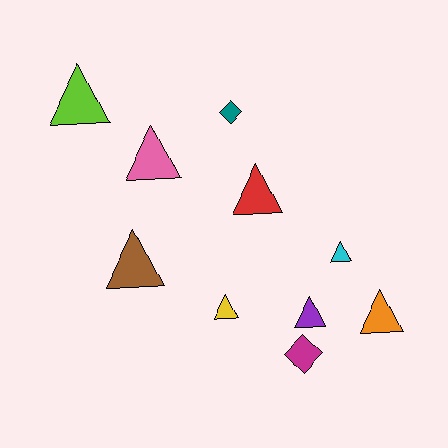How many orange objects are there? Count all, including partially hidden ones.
There is 1 orange object.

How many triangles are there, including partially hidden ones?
There are 8 triangles.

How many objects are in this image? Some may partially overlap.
There are 10 objects.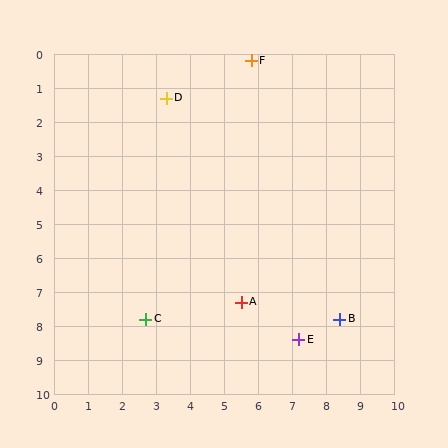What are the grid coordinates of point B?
Point B is at approximately (8.4, 7.8).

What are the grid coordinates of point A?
Point A is at approximately (5.5, 7.3).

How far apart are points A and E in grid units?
Points A and E are about 2.0 grid units apart.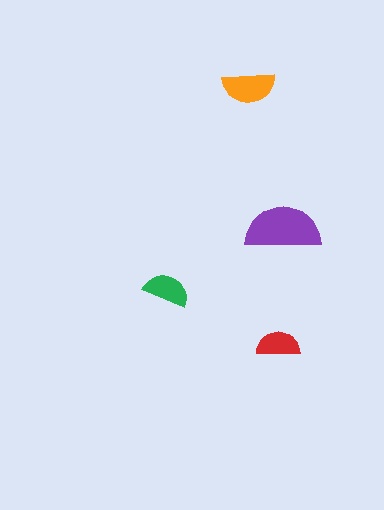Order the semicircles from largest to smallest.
the purple one, the orange one, the green one, the red one.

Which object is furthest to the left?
The green semicircle is leftmost.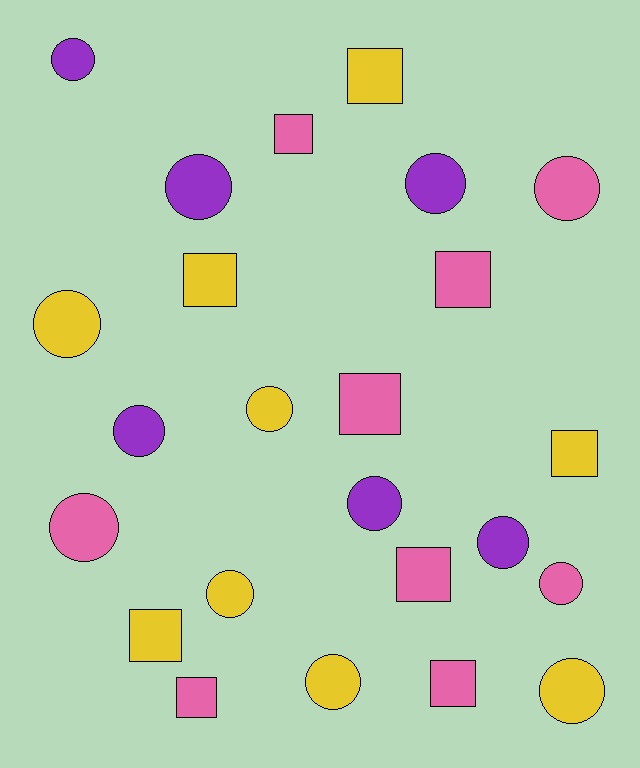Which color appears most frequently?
Yellow, with 9 objects.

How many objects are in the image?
There are 24 objects.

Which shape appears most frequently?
Circle, with 14 objects.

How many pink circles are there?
There are 3 pink circles.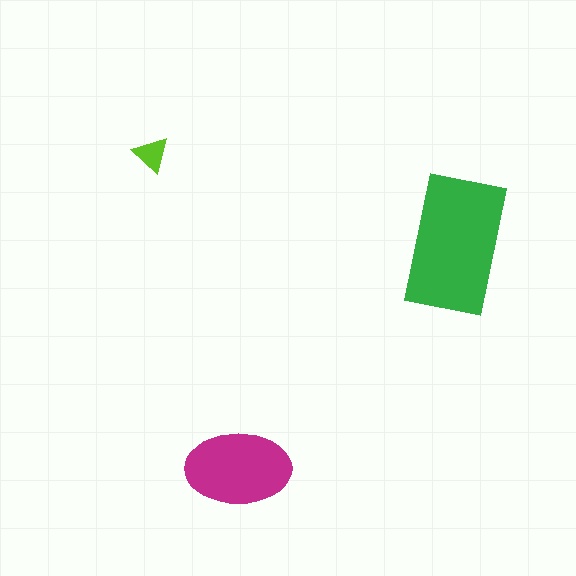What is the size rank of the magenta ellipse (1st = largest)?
2nd.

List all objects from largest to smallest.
The green rectangle, the magenta ellipse, the lime triangle.